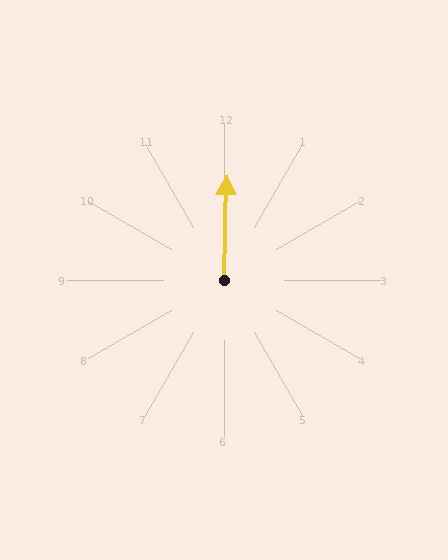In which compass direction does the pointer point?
North.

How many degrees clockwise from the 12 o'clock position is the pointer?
Approximately 1 degrees.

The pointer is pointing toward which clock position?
Roughly 12 o'clock.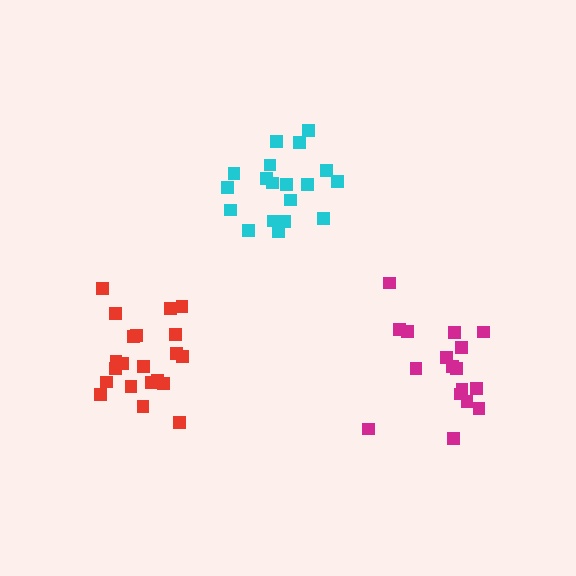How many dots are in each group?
Group 1: 19 dots, Group 2: 17 dots, Group 3: 21 dots (57 total).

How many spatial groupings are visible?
There are 3 spatial groupings.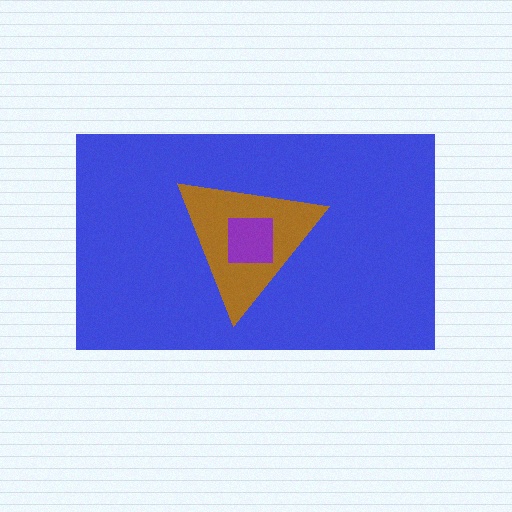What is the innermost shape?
The purple square.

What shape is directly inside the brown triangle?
The purple square.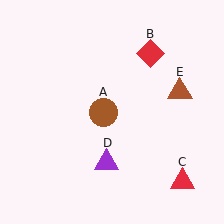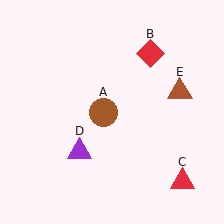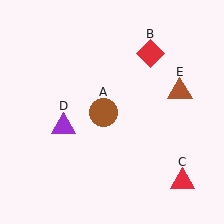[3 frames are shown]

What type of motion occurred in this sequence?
The purple triangle (object D) rotated clockwise around the center of the scene.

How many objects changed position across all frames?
1 object changed position: purple triangle (object D).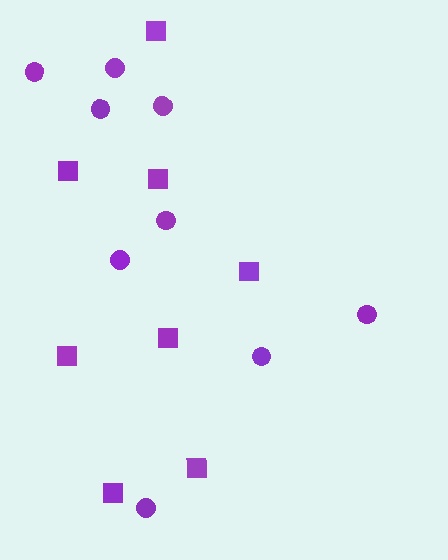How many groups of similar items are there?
There are 2 groups: one group of circles (9) and one group of squares (8).